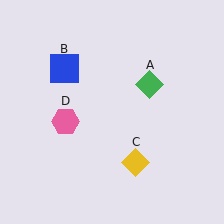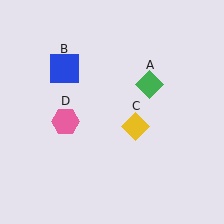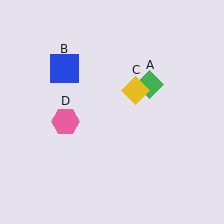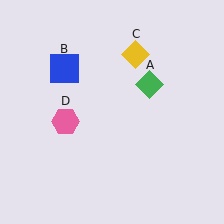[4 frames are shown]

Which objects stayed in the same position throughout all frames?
Green diamond (object A) and blue square (object B) and pink hexagon (object D) remained stationary.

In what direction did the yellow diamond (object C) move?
The yellow diamond (object C) moved up.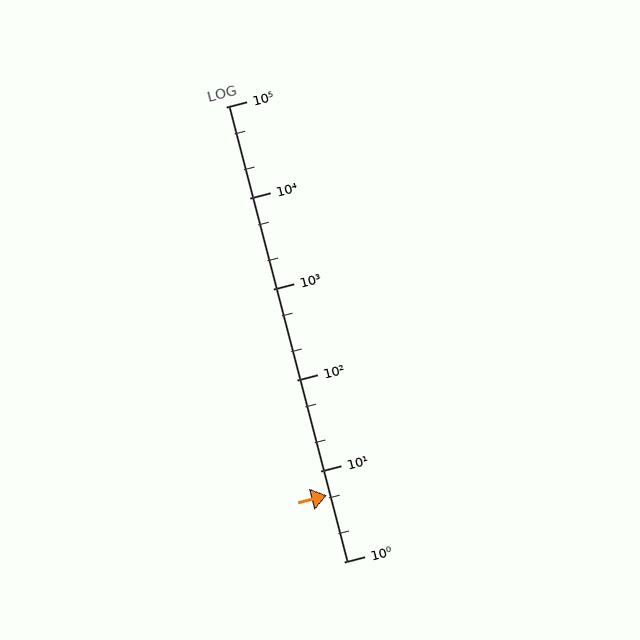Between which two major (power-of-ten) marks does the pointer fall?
The pointer is between 1 and 10.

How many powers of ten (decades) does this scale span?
The scale spans 5 decades, from 1 to 100000.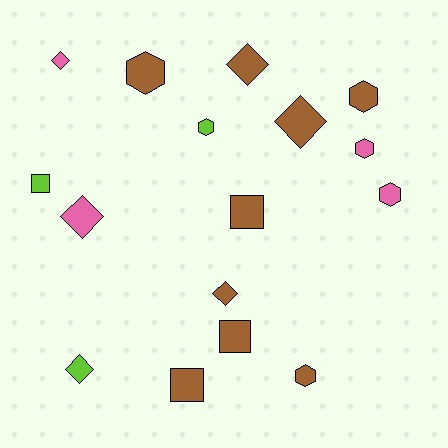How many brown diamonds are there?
There are 3 brown diamonds.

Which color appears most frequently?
Brown, with 9 objects.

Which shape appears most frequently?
Hexagon, with 6 objects.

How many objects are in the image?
There are 16 objects.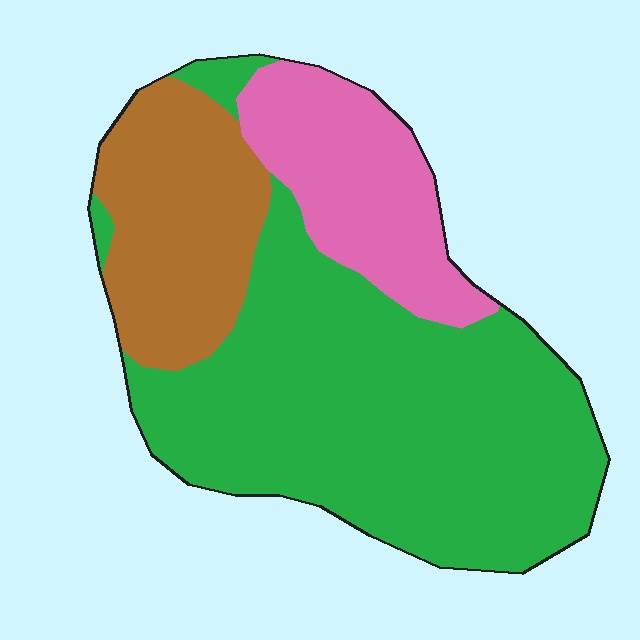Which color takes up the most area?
Green, at roughly 60%.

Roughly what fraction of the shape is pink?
Pink covers roughly 20% of the shape.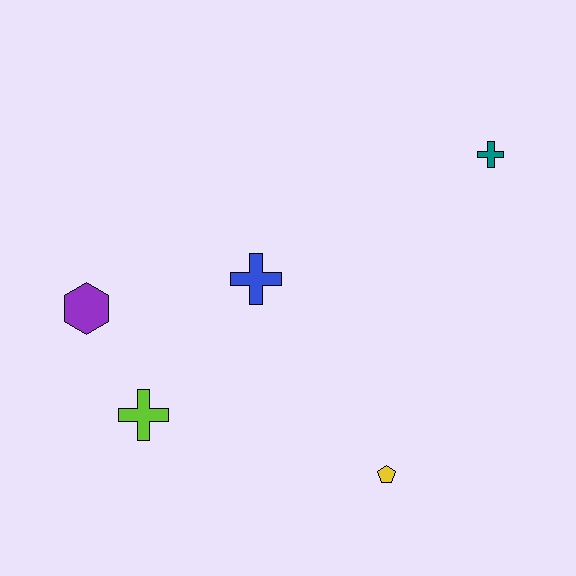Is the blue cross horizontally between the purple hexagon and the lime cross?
No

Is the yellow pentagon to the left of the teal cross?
Yes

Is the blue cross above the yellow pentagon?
Yes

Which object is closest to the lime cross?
The purple hexagon is closest to the lime cross.